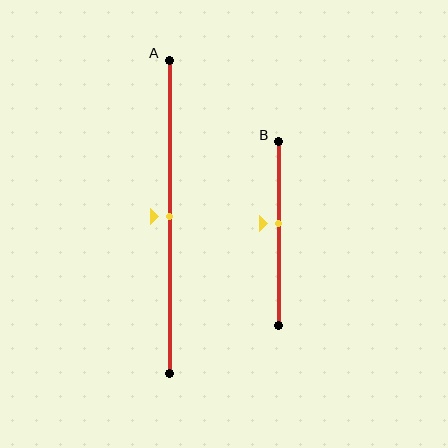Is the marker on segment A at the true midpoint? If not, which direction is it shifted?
Yes, the marker on segment A is at the true midpoint.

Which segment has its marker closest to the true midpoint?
Segment A has its marker closest to the true midpoint.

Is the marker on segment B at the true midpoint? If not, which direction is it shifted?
No, the marker on segment B is shifted upward by about 6% of the segment length.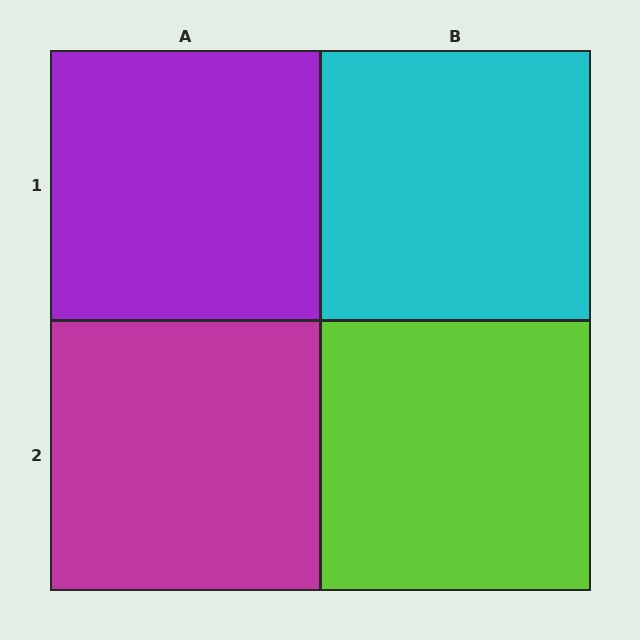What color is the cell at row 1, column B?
Cyan.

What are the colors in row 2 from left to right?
Magenta, lime.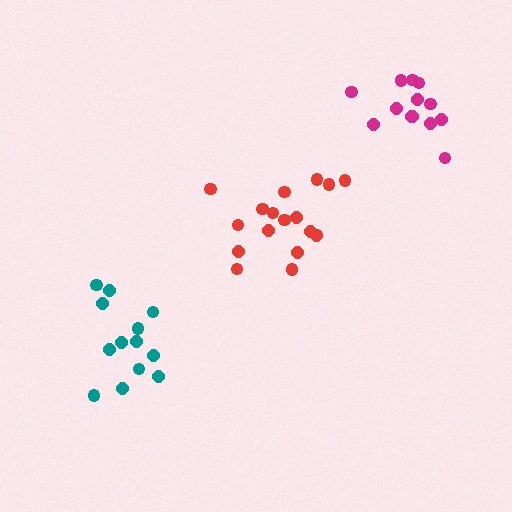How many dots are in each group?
Group 1: 13 dots, Group 2: 13 dots, Group 3: 18 dots (44 total).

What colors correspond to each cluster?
The clusters are colored: magenta, teal, red.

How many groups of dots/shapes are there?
There are 3 groups.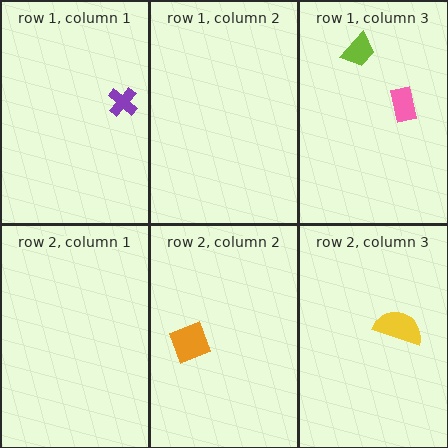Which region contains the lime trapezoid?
The row 1, column 3 region.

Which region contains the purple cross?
The row 1, column 1 region.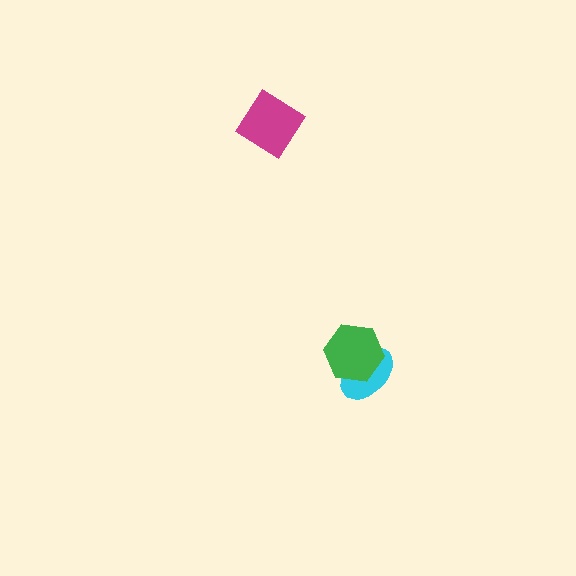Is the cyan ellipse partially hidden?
Yes, it is partially covered by another shape.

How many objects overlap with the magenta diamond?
0 objects overlap with the magenta diamond.